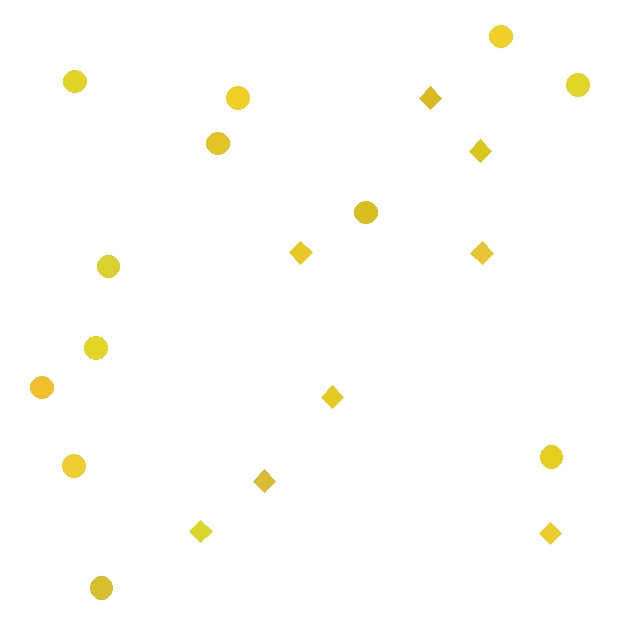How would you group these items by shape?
There are 2 groups: one group of diamonds (8) and one group of circles (12).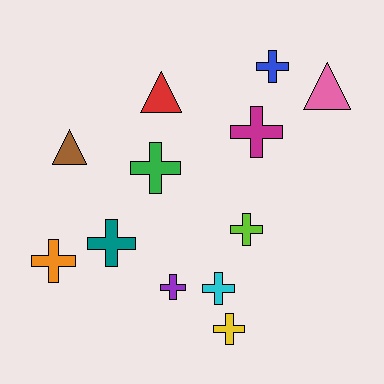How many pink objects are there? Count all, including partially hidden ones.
There is 1 pink object.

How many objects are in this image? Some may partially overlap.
There are 12 objects.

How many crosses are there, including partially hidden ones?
There are 9 crosses.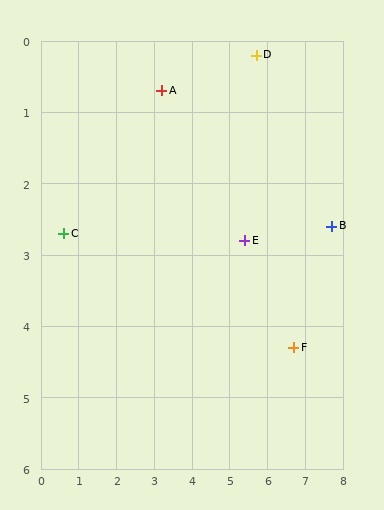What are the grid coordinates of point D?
Point D is at approximately (5.7, 0.2).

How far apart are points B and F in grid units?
Points B and F are about 2.0 grid units apart.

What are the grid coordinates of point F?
Point F is at approximately (6.7, 4.3).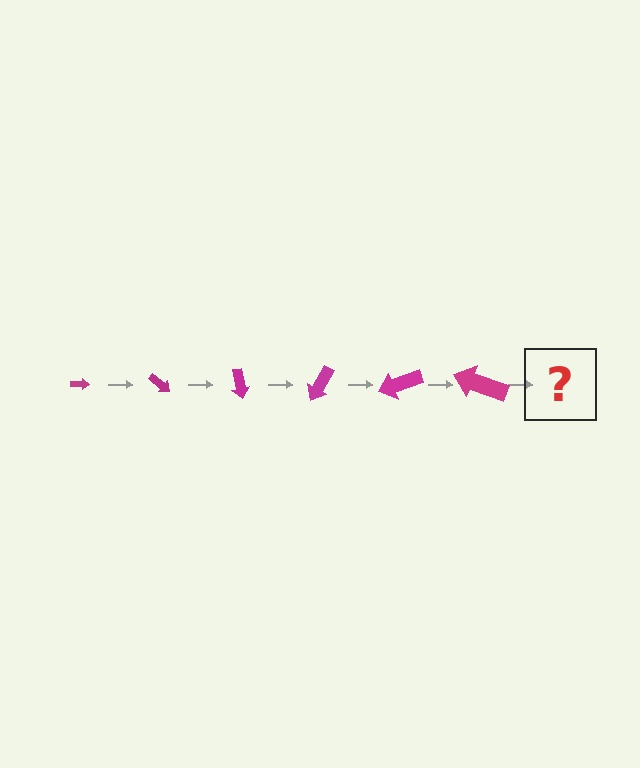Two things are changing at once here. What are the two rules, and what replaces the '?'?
The two rules are that the arrow grows larger each step and it rotates 40 degrees each step. The '?' should be an arrow, larger than the previous one and rotated 240 degrees from the start.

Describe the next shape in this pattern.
It should be an arrow, larger than the previous one and rotated 240 degrees from the start.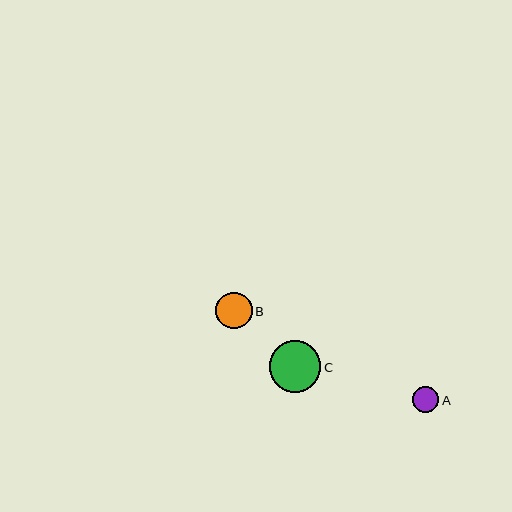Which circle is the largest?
Circle C is the largest with a size of approximately 52 pixels.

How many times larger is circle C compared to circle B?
Circle C is approximately 1.4 times the size of circle B.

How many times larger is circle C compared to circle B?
Circle C is approximately 1.4 times the size of circle B.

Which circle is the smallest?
Circle A is the smallest with a size of approximately 27 pixels.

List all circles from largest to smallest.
From largest to smallest: C, B, A.